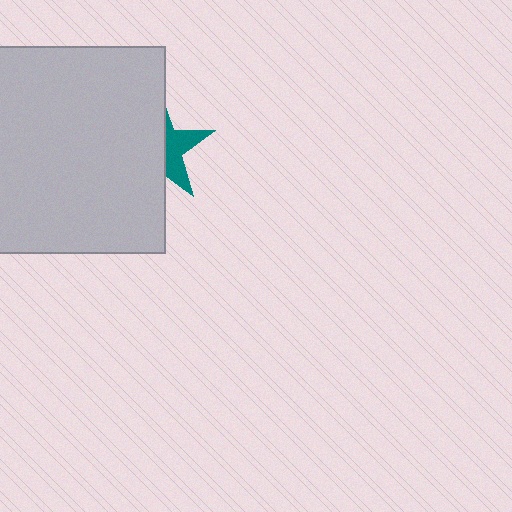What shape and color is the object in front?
The object in front is a light gray square.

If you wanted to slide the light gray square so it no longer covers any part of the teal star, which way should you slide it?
Slide it left — that is the most direct way to separate the two shapes.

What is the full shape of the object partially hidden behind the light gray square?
The partially hidden object is a teal star.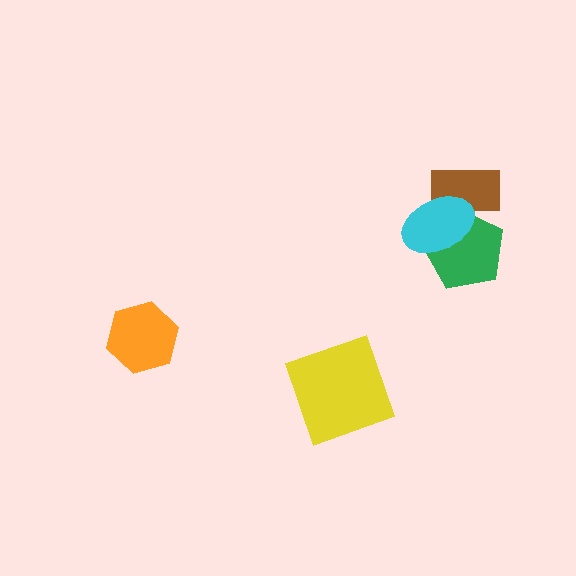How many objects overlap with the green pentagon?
2 objects overlap with the green pentagon.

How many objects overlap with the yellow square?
0 objects overlap with the yellow square.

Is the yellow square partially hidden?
No, no other shape covers it.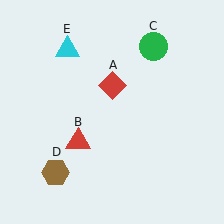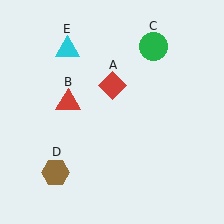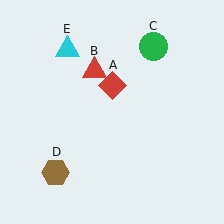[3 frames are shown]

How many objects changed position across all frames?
1 object changed position: red triangle (object B).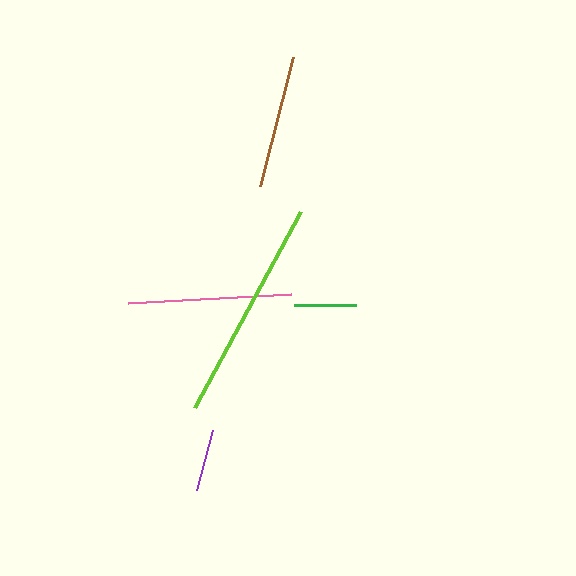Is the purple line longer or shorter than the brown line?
The brown line is longer than the purple line.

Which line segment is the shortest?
The purple line is the shortest at approximately 62 pixels.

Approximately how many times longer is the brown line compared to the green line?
The brown line is approximately 2.1 times the length of the green line.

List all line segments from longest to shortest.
From longest to shortest: lime, pink, brown, green, purple.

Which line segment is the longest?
The lime line is the longest at approximately 223 pixels.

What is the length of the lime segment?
The lime segment is approximately 223 pixels long.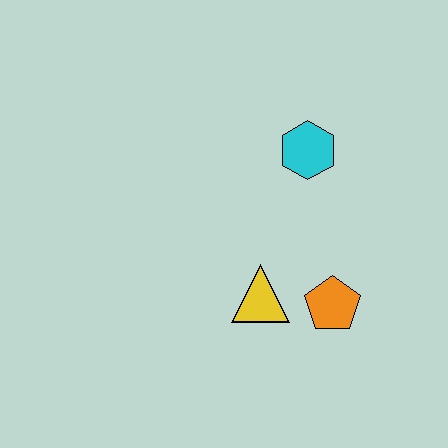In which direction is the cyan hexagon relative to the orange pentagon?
The cyan hexagon is above the orange pentagon.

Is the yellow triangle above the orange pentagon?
Yes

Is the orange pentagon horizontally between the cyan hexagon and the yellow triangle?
No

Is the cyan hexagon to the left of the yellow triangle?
No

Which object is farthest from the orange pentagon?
The cyan hexagon is farthest from the orange pentagon.